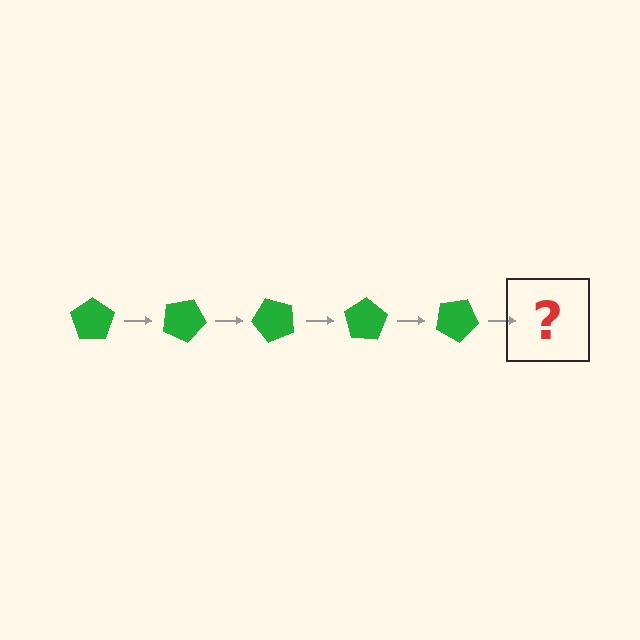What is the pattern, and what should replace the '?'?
The pattern is that the pentagon rotates 25 degrees each step. The '?' should be a green pentagon rotated 125 degrees.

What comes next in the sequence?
The next element should be a green pentagon rotated 125 degrees.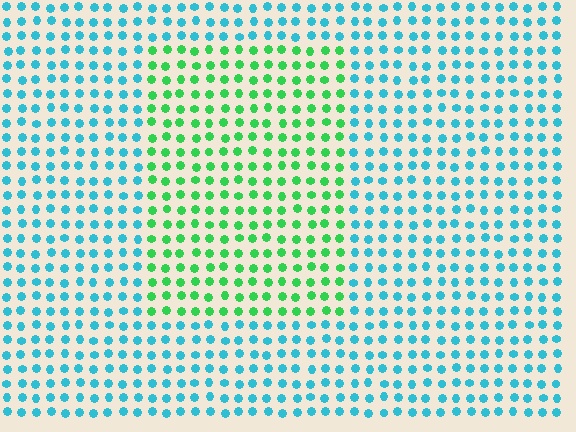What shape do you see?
I see a rectangle.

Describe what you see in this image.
The image is filled with small cyan elements in a uniform arrangement. A rectangle-shaped region is visible where the elements are tinted to a slightly different hue, forming a subtle color boundary.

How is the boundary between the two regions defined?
The boundary is defined purely by a slight shift in hue (about 55 degrees). Spacing, size, and orientation are identical on both sides.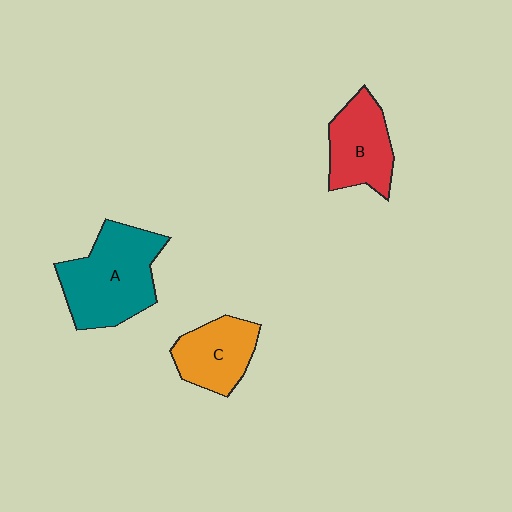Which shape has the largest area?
Shape A (teal).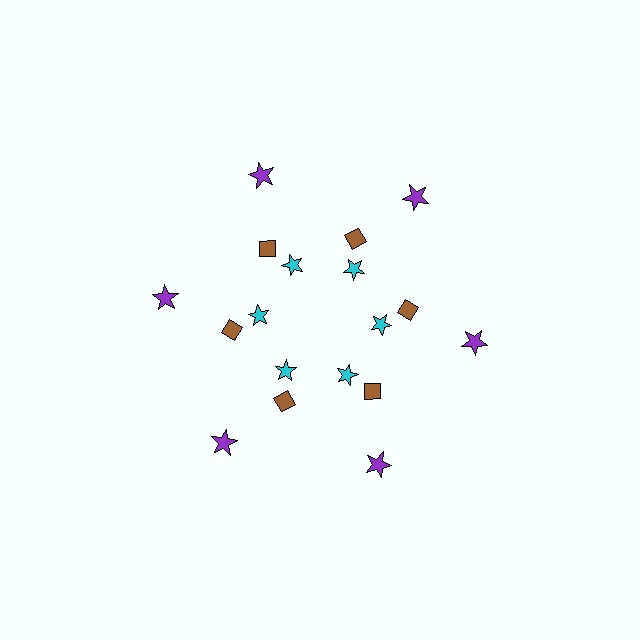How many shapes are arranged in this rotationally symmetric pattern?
There are 18 shapes, arranged in 6 groups of 3.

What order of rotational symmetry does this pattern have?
This pattern has 6-fold rotational symmetry.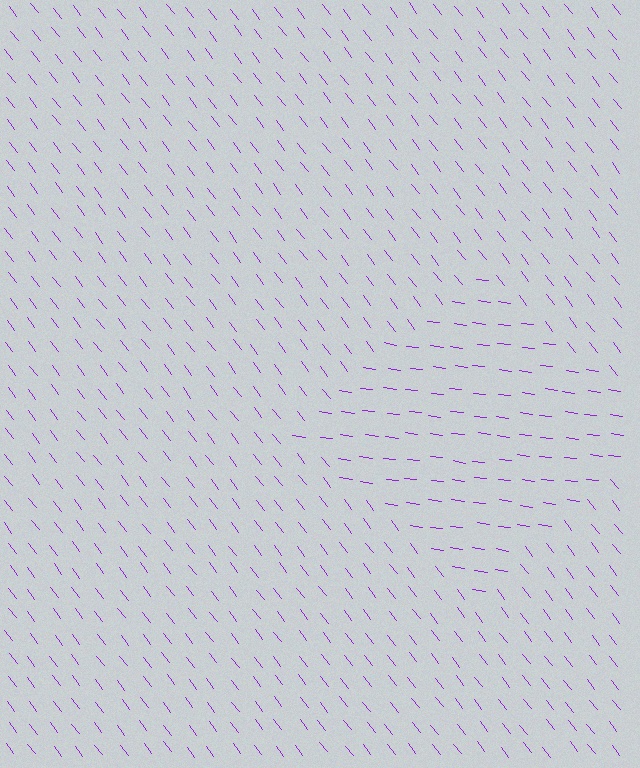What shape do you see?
I see a diamond.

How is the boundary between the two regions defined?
The boundary is defined purely by a change in line orientation (approximately 45 degrees difference). All lines are the same color and thickness.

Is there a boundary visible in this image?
Yes, there is a texture boundary formed by a change in line orientation.